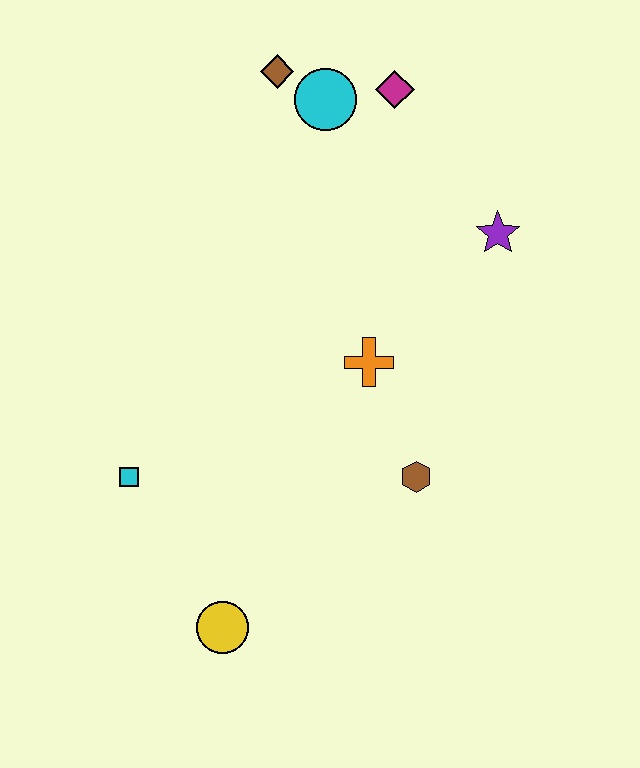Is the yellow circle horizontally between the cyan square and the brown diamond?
Yes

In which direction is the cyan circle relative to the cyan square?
The cyan circle is above the cyan square.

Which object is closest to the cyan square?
The yellow circle is closest to the cyan square.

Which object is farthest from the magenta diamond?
The yellow circle is farthest from the magenta diamond.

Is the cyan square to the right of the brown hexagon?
No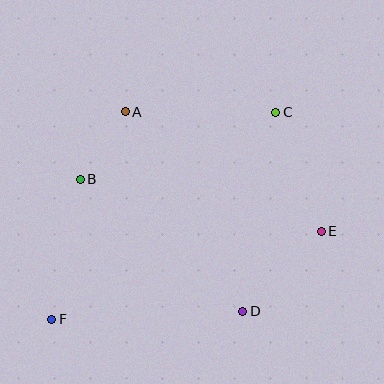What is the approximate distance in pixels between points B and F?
The distance between B and F is approximately 143 pixels.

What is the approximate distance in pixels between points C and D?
The distance between C and D is approximately 202 pixels.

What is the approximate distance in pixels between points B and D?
The distance between B and D is approximately 209 pixels.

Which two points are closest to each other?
Points A and B are closest to each other.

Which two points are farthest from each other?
Points C and F are farthest from each other.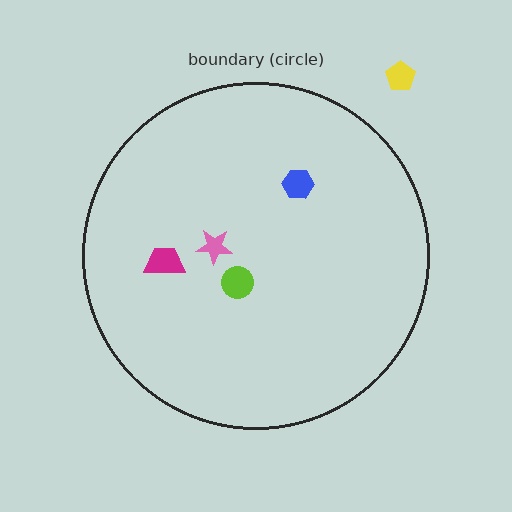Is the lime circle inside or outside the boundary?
Inside.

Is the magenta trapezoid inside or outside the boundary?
Inside.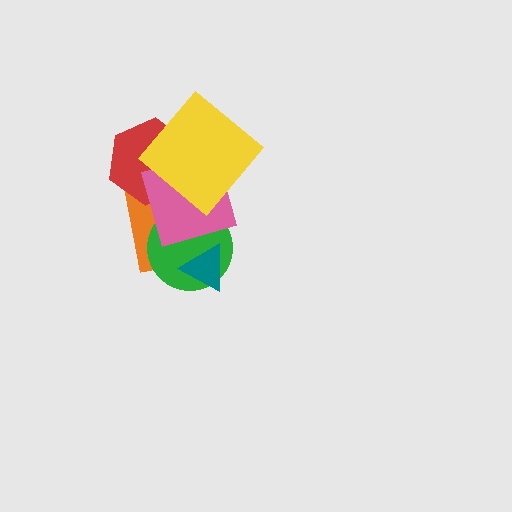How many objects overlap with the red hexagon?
3 objects overlap with the red hexagon.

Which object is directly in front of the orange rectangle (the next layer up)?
The red hexagon is directly in front of the orange rectangle.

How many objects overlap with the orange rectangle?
5 objects overlap with the orange rectangle.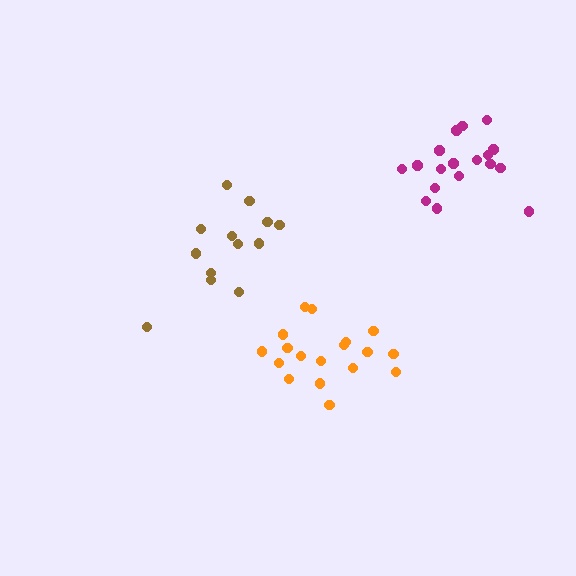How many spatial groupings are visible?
There are 3 spatial groupings.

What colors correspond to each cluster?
The clusters are colored: orange, magenta, brown.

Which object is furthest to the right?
The magenta cluster is rightmost.